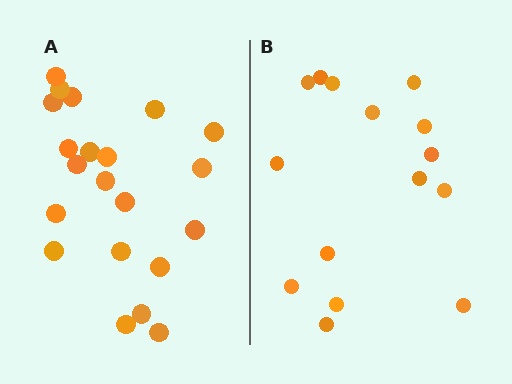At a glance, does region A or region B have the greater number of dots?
Region A (the left region) has more dots.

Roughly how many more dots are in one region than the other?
Region A has about 6 more dots than region B.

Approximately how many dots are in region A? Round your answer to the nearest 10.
About 20 dots. (The exact count is 21, which rounds to 20.)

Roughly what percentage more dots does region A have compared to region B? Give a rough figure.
About 40% more.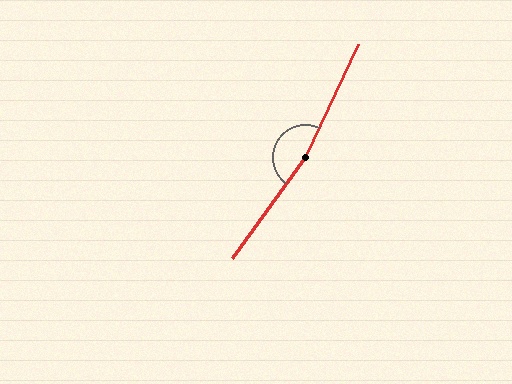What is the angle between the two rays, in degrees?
Approximately 169 degrees.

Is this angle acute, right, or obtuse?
It is obtuse.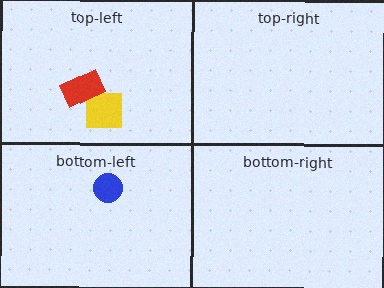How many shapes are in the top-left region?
2.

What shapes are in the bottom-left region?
The blue circle.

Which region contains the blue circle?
The bottom-left region.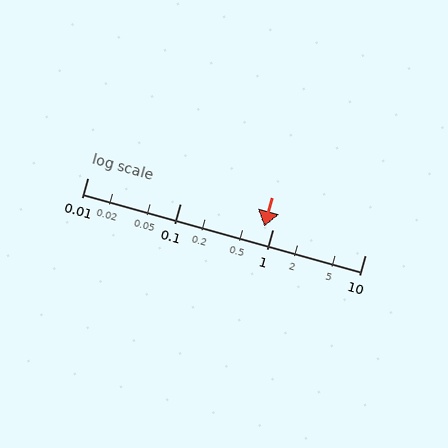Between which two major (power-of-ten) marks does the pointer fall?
The pointer is between 0.1 and 1.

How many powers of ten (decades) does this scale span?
The scale spans 3 decades, from 0.01 to 10.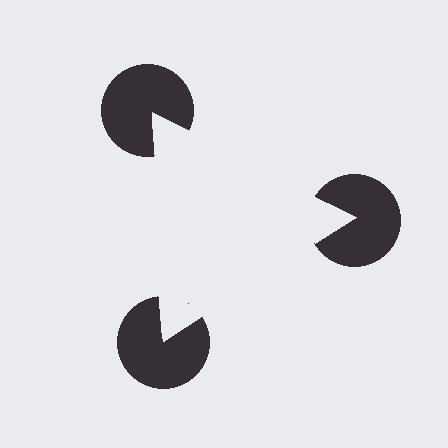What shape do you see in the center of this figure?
An illusory triangle — its edges are inferred from the aligned wedge cuts in the pac-man discs, not physically drawn.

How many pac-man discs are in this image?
There are 3 — one at each vertex of the illusory triangle.